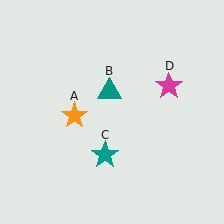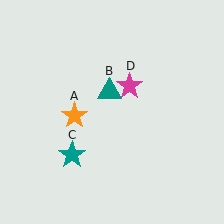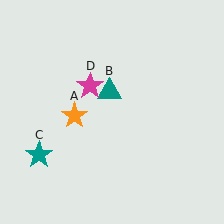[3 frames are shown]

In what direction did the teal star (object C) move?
The teal star (object C) moved left.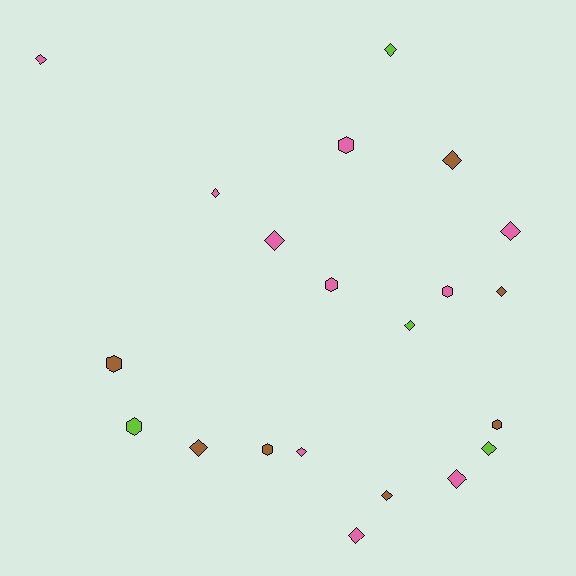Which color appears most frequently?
Pink, with 10 objects.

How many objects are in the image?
There are 21 objects.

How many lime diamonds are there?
There are 3 lime diamonds.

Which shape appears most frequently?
Diamond, with 14 objects.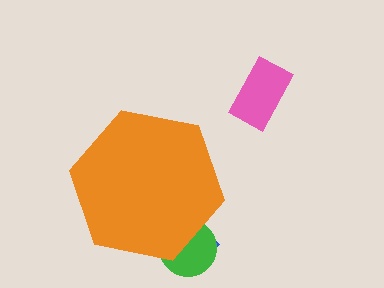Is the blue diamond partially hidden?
Yes, the blue diamond is partially hidden behind the orange hexagon.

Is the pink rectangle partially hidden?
No, the pink rectangle is fully visible.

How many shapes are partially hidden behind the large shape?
2 shapes are partially hidden.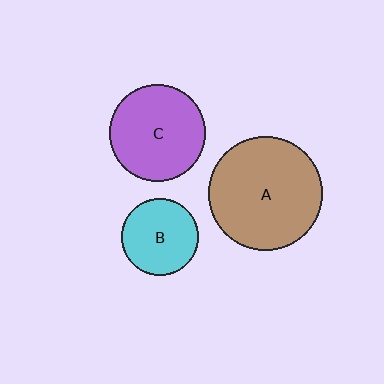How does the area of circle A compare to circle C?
Approximately 1.4 times.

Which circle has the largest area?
Circle A (brown).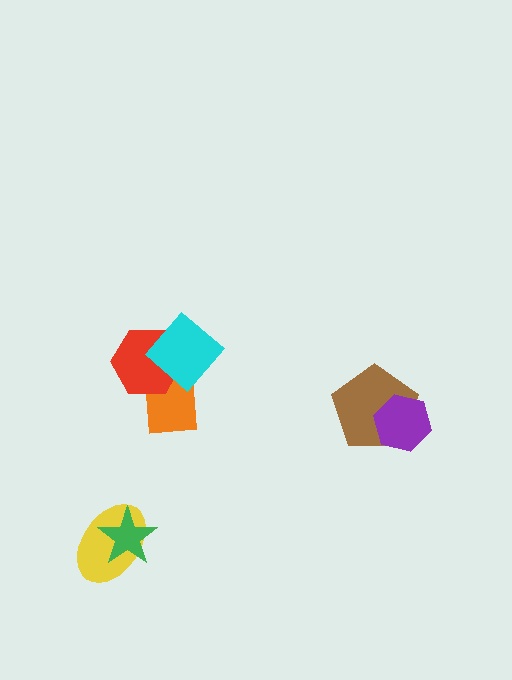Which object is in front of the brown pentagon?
The purple hexagon is in front of the brown pentagon.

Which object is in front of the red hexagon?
The cyan diamond is in front of the red hexagon.